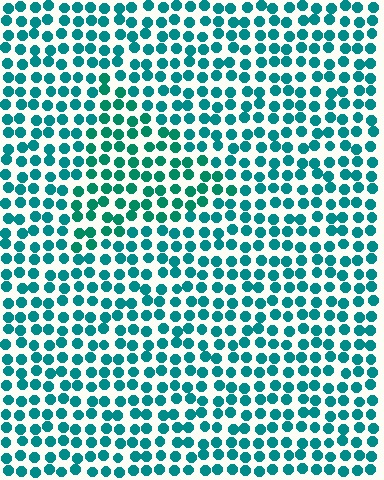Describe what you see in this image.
The image is filled with small teal elements in a uniform arrangement. A triangle-shaped region is visible where the elements are tinted to a slightly different hue, forming a subtle color boundary.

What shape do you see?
I see a triangle.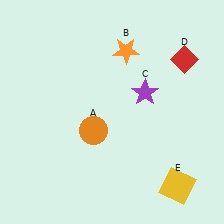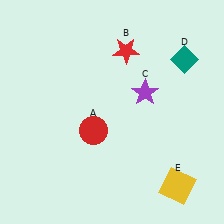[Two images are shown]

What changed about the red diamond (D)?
In Image 1, D is red. In Image 2, it changed to teal.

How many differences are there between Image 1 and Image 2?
There are 3 differences between the two images.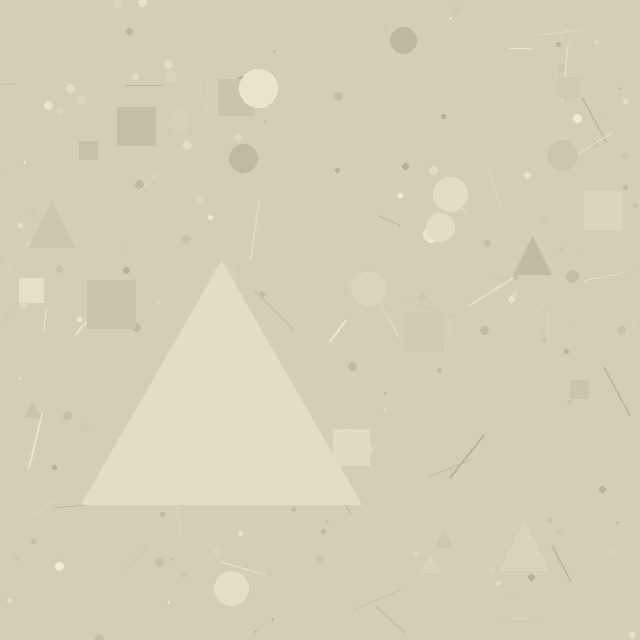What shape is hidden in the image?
A triangle is hidden in the image.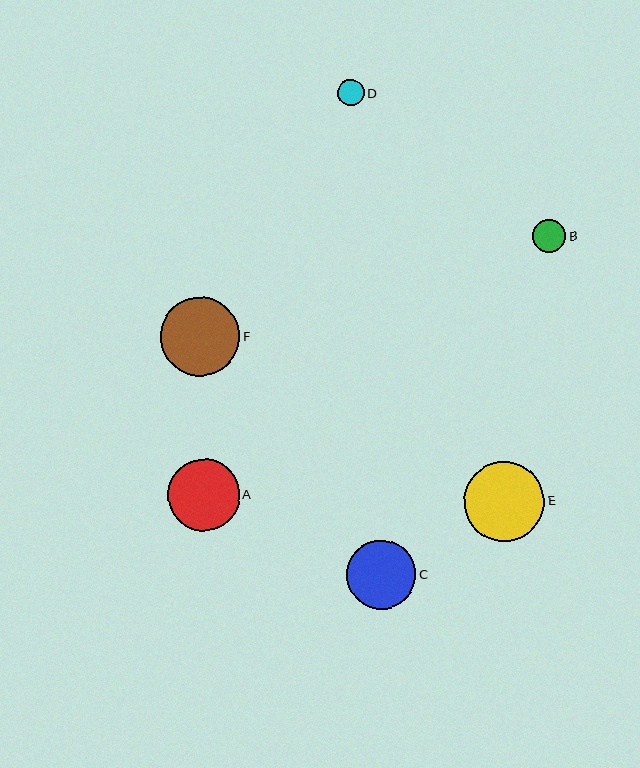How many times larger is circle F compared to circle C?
Circle F is approximately 1.2 times the size of circle C.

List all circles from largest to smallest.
From largest to smallest: E, F, A, C, B, D.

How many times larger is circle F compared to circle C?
Circle F is approximately 1.2 times the size of circle C.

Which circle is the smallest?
Circle D is the smallest with a size of approximately 27 pixels.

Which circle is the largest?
Circle E is the largest with a size of approximately 80 pixels.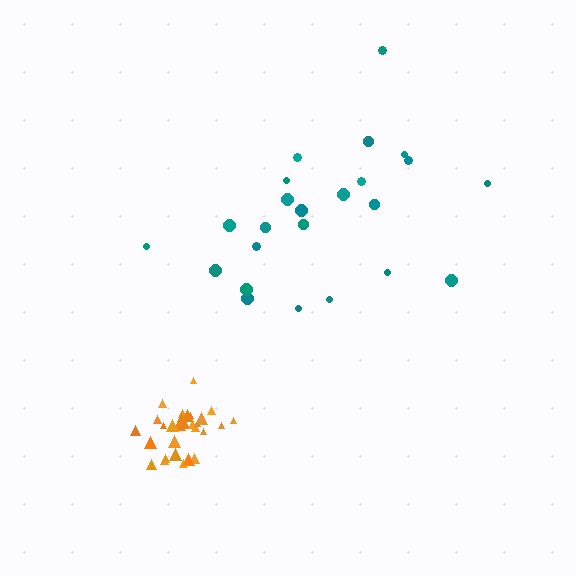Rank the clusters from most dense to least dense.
orange, teal.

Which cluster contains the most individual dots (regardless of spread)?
Orange (30).